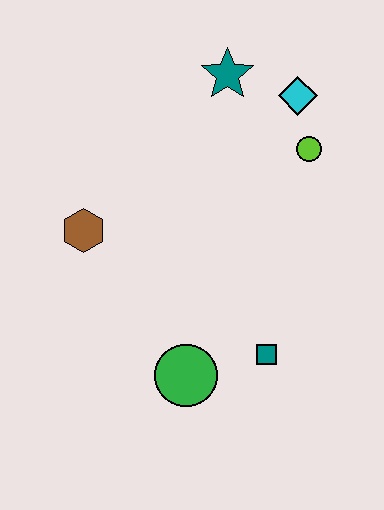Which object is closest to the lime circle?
The cyan diamond is closest to the lime circle.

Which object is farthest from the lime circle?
The green circle is farthest from the lime circle.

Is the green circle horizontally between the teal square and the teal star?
No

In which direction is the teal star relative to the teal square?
The teal star is above the teal square.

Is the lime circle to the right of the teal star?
Yes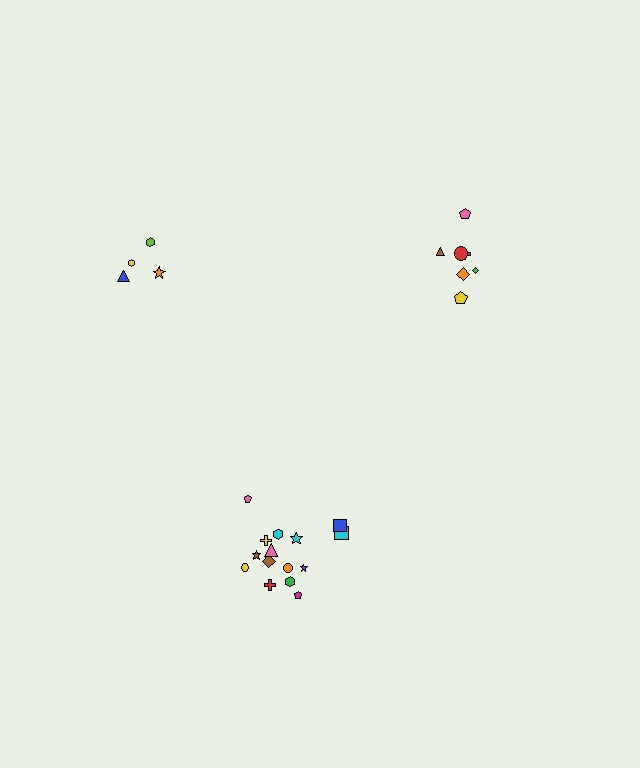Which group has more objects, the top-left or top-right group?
The top-right group.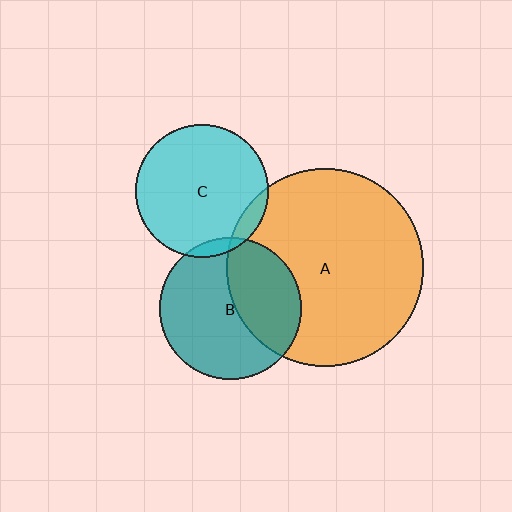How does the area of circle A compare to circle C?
Approximately 2.2 times.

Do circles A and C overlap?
Yes.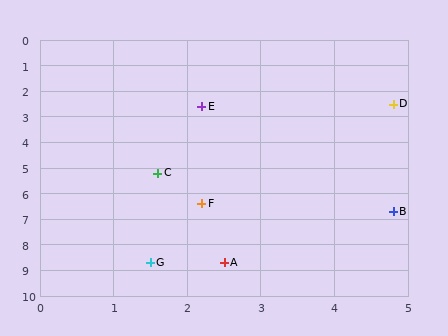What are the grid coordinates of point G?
Point G is at approximately (1.5, 8.7).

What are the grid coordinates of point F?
Point F is at approximately (2.2, 6.4).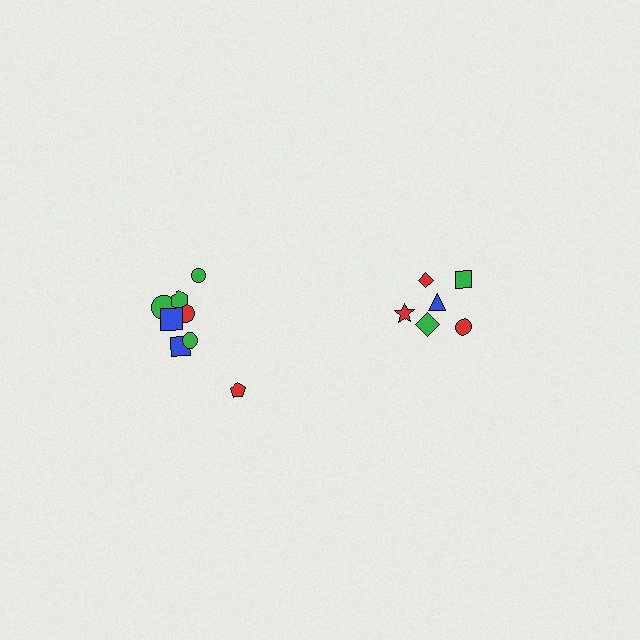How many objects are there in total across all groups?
There are 14 objects.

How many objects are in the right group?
There are 6 objects.